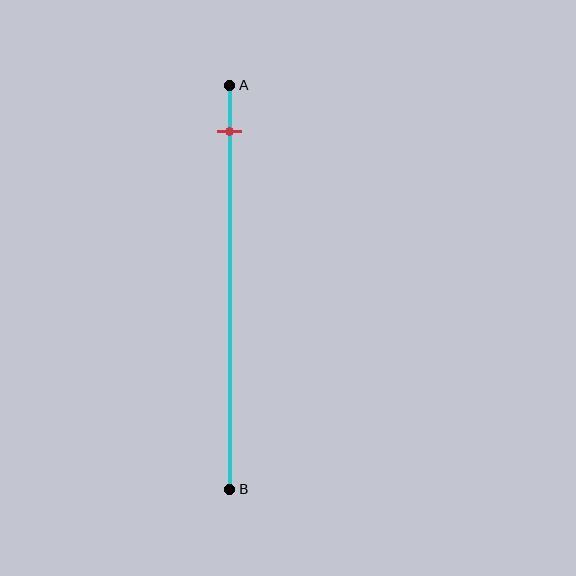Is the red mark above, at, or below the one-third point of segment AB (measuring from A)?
The red mark is above the one-third point of segment AB.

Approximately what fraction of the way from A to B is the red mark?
The red mark is approximately 10% of the way from A to B.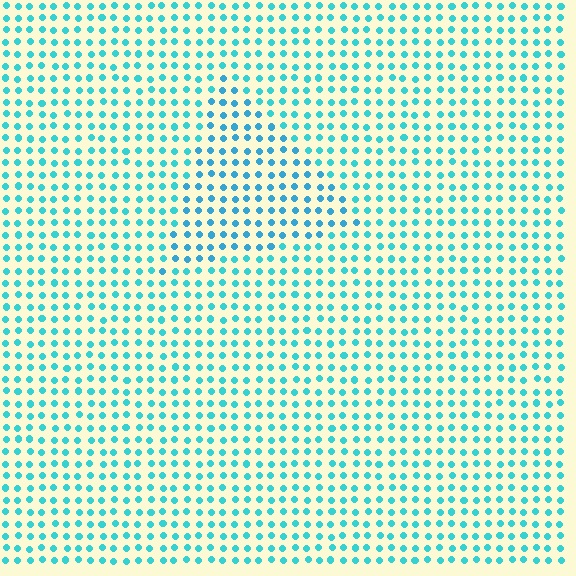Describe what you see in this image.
The image is filled with small cyan elements in a uniform arrangement. A triangle-shaped region is visible where the elements are tinted to a slightly different hue, forming a subtle color boundary.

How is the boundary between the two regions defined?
The boundary is defined purely by a slight shift in hue (about 17 degrees). Spacing, size, and orientation are identical on both sides.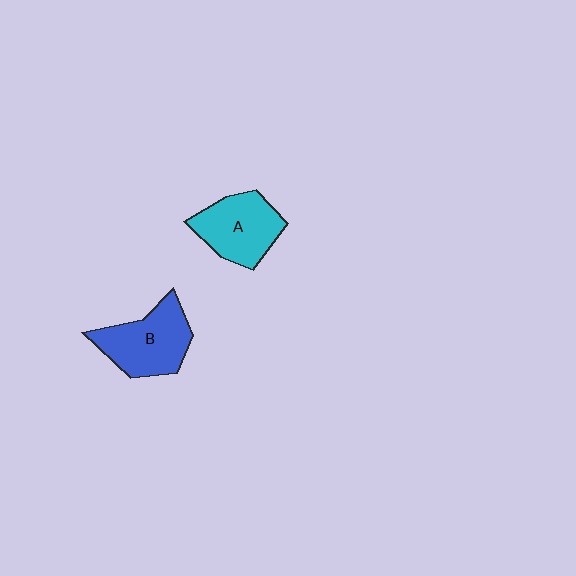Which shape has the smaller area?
Shape A (cyan).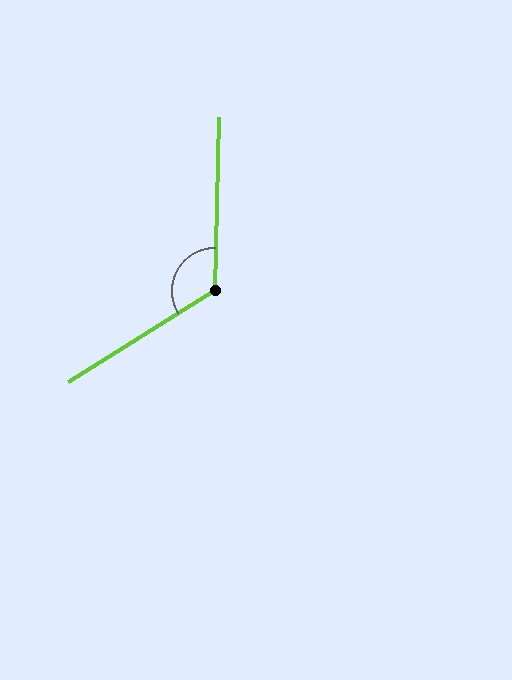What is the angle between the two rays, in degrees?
Approximately 123 degrees.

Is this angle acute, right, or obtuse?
It is obtuse.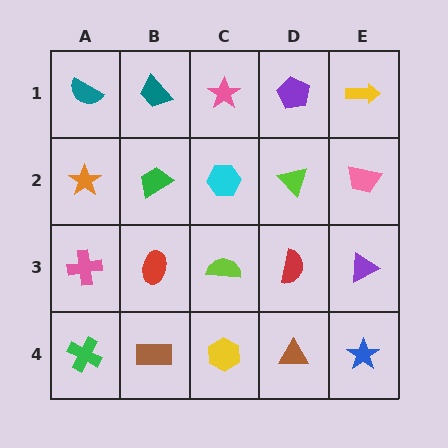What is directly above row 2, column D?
A purple pentagon.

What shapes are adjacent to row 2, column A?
A teal semicircle (row 1, column A), a pink cross (row 3, column A), a green trapezoid (row 2, column B).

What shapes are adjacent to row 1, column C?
A cyan hexagon (row 2, column C), a teal trapezoid (row 1, column B), a purple pentagon (row 1, column D).